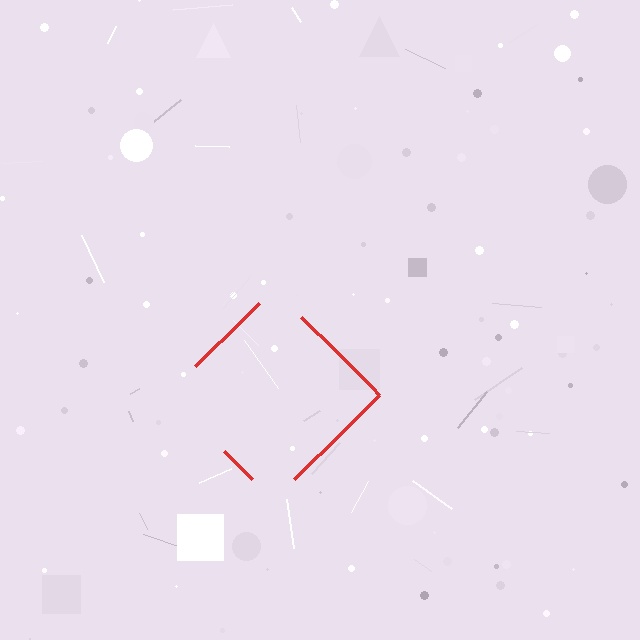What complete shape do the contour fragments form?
The contour fragments form a diamond.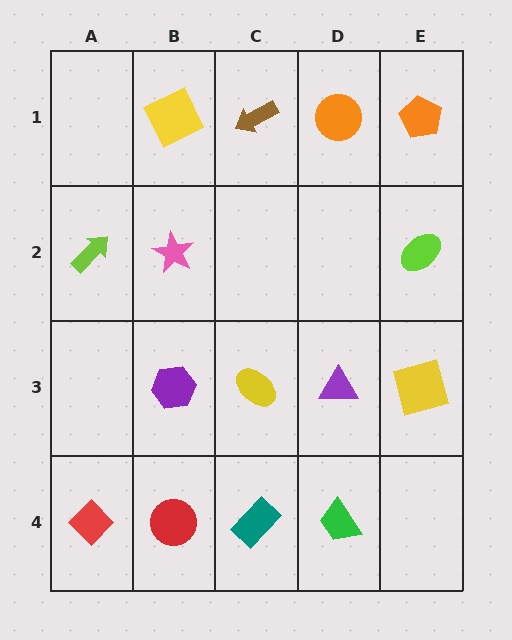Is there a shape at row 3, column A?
No, that cell is empty.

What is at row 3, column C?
A yellow ellipse.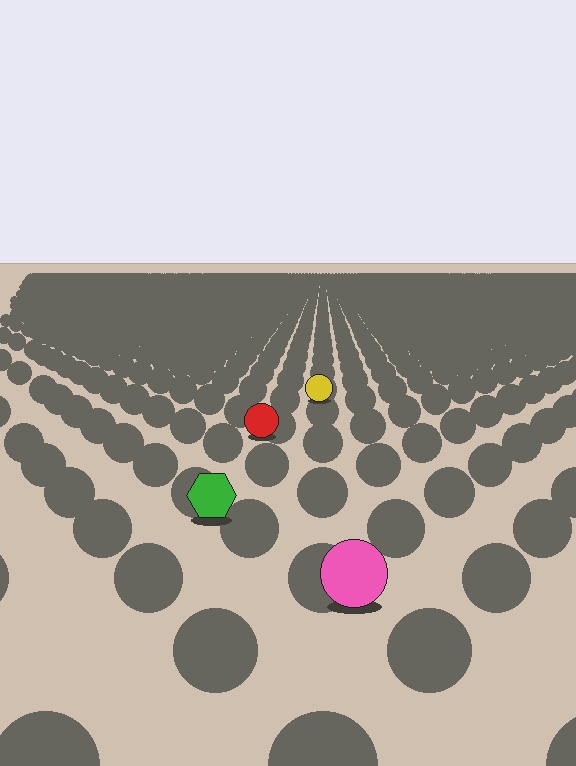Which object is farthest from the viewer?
The yellow circle is farthest from the viewer. It appears smaller and the ground texture around it is denser.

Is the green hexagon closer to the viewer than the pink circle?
No. The pink circle is closer — you can tell from the texture gradient: the ground texture is coarser near it.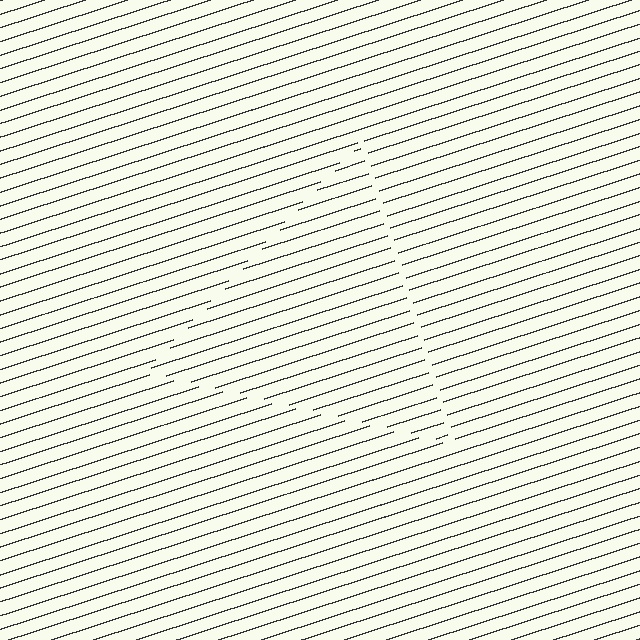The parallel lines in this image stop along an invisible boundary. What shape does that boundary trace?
An illusory triangle. The interior of the shape contains the same grating, shifted by half a period — the contour is defined by the phase discontinuity where line-ends from the inner and outer gratings abut.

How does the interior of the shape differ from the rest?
The interior of the shape contains the same grating, shifted by half a period — the contour is defined by the phase discontinuity where line-ends from the inner and outer gratings abut.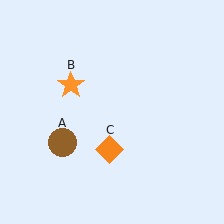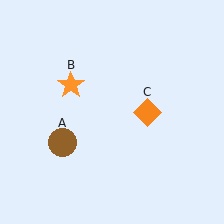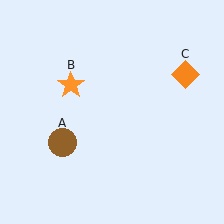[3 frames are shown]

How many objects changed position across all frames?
1 object changed position: orange diamond (object C).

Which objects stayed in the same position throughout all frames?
Brown circle (object A) and orange star (object B) remained stationary.